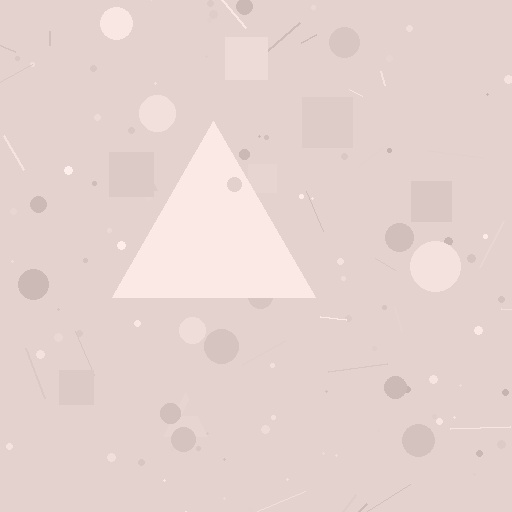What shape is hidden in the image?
A triangle is hidden in the image.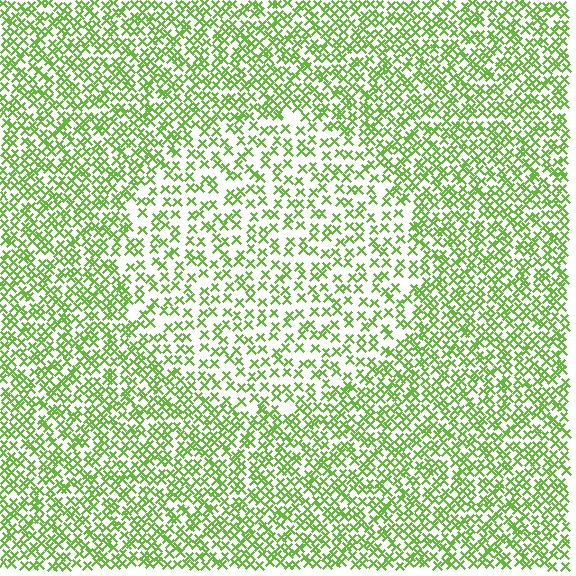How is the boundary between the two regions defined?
The boundary is defined by a change in element density (approximately 1.8x ratio). All elements are the same color, size, and shape.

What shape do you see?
I see a circle.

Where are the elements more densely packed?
The elements are more densely packed outside the circle boundary.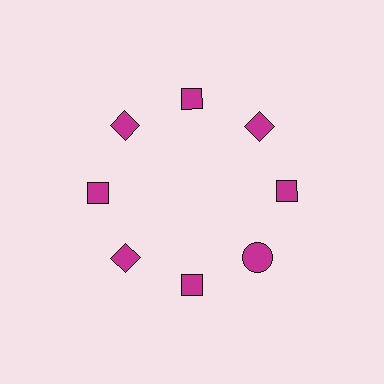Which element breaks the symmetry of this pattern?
The magenta circle at roughly the 4 o'clock position breaks the symmetry. All other shapes are magenta diamonds.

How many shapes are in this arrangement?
There are 8 shapes arranged in a ring pattern.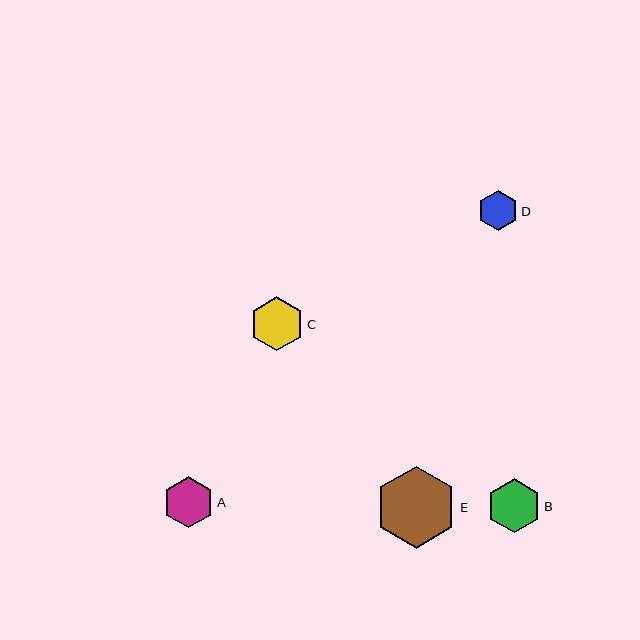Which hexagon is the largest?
Hexagon E is the largest with a size of approximately 82 pixels.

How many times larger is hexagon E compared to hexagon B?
Hexagon E is approximately 1.5 times the size of hexagon B.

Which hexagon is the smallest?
Hexagon D is the smallest with a size of approximately 40 pixels.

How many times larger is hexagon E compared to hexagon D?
Hexagon E is approximately 2.0 times the size of hexagon D.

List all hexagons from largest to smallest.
From largest to smallest: E, B, C, A, D.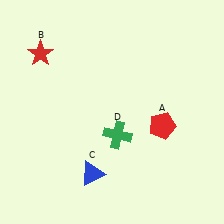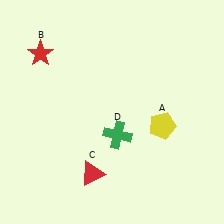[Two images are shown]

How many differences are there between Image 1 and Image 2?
There are 2 differences between the two images.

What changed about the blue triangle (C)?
In Image 1, C is blue. In Image 2, it changed to red.